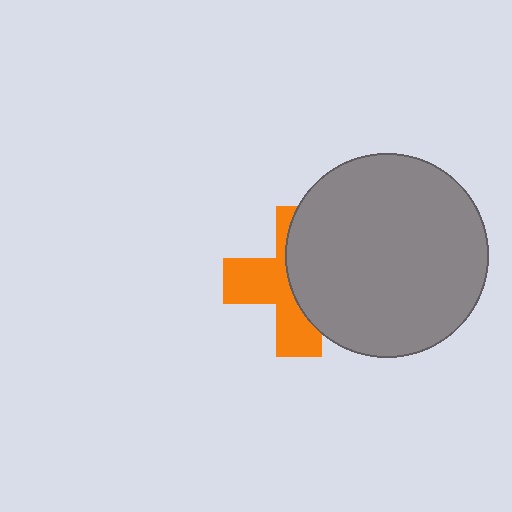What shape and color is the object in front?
The object in front is a gray circle.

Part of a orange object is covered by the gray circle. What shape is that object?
It is a cross.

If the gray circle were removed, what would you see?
You would see the complete orange cross.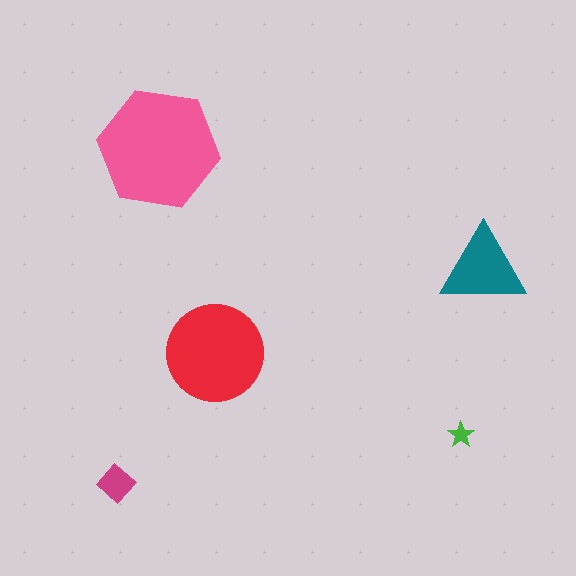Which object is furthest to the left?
The magenta diamond is leftmost.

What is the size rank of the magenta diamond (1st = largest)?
4th.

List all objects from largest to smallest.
The pink hexagon, the red circle, the teal triangle, the magenta diamond, the green star.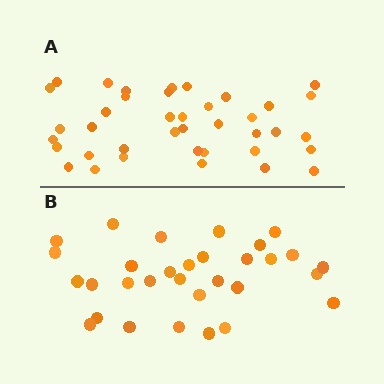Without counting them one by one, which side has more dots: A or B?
Region A (the top region) has more dots.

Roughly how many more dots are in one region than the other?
Region A has roughly 8 or so more dots than region B.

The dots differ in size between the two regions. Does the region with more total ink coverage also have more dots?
No. Region B has more total ink coverage because its dots are larger, but region A actually contains more individual dots. Total area can be misleading — the number of items is what matters here.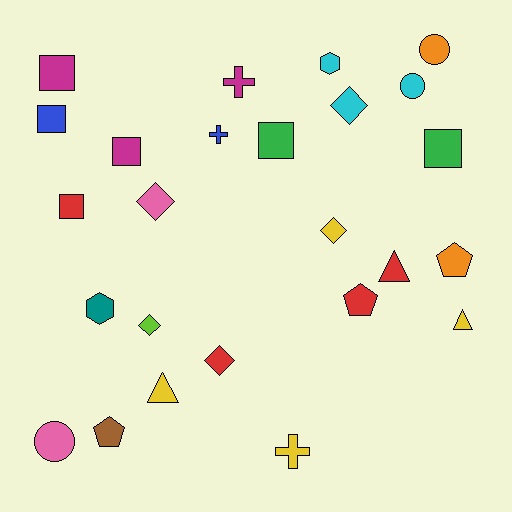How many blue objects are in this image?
There are 2 blue objects.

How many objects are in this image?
There are 25 objects.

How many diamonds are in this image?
There are 5 diamonds.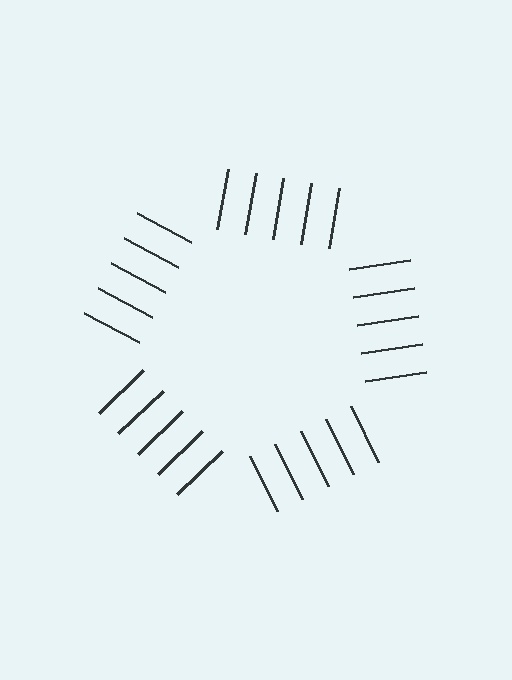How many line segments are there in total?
25 — 5 along each of the 5 edges.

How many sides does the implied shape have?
5 sides — the line-ends trace a pentagon.